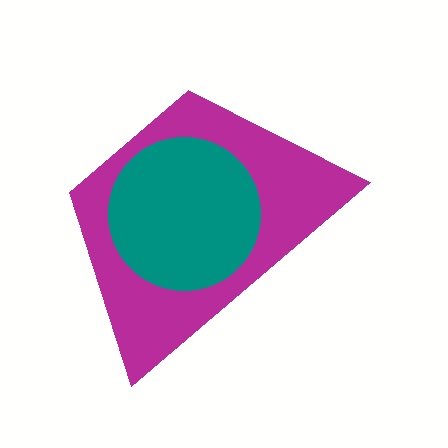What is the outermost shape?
The magenta trapezoid.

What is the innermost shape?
The teal circle.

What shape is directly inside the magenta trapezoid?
The teal circle.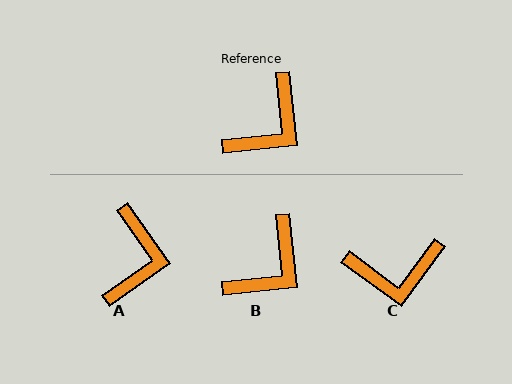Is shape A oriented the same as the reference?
No, it is off by about 29 degrees.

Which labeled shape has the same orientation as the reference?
B.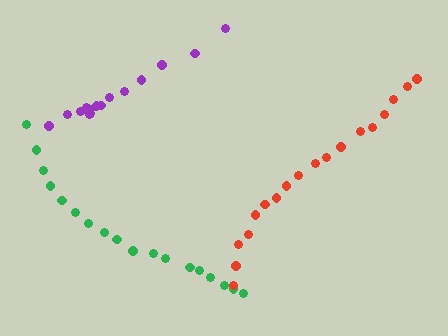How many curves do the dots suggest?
There are 3 distinct paths.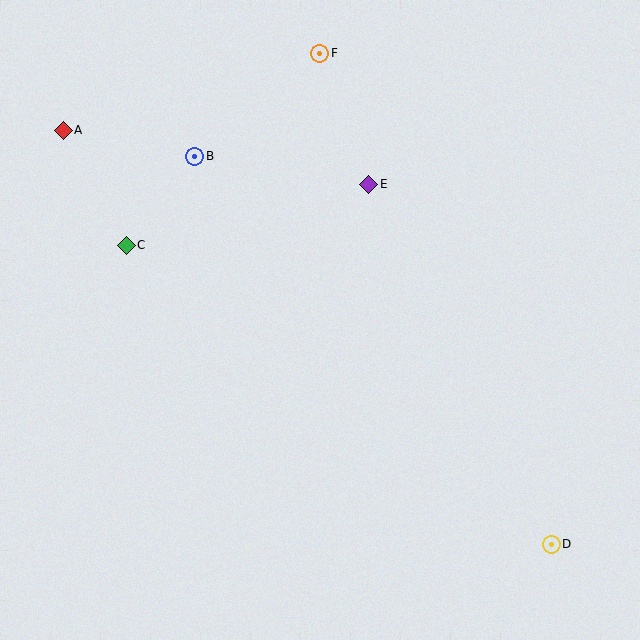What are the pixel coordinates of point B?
Point B is at (195, 156).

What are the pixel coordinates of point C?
Point C is at (126, 245).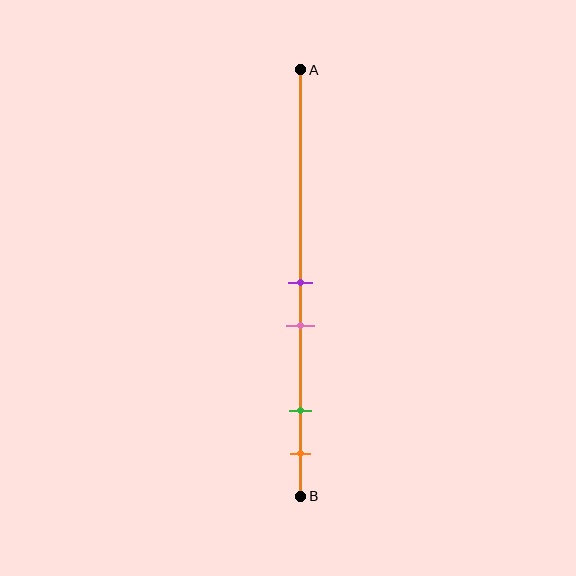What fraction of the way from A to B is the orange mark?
The orange mark is approximately 90% (0.9) of the way from A to B.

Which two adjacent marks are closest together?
The purple and pink marks are the closest adjacent pair.